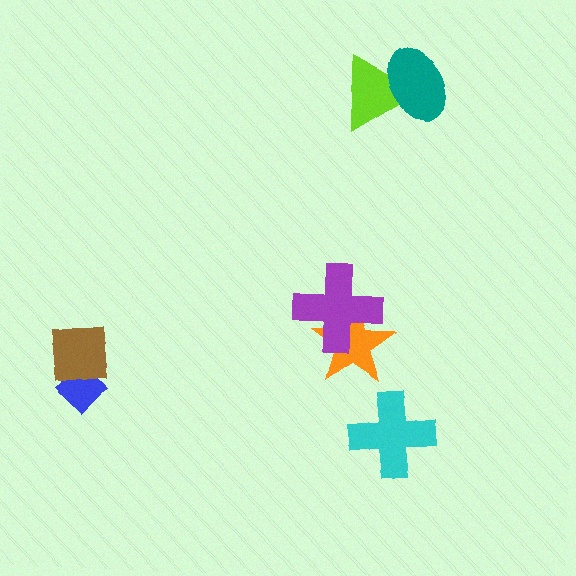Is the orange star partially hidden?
Yes, it is partially covered by another shape.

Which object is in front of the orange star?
The purple cross is in front of the orange star.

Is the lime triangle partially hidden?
Yes, it is partially covered by another shape.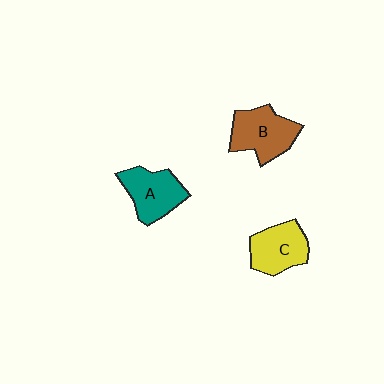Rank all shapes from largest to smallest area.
From largest to smallest: B (brown), A (teal), C (yellow).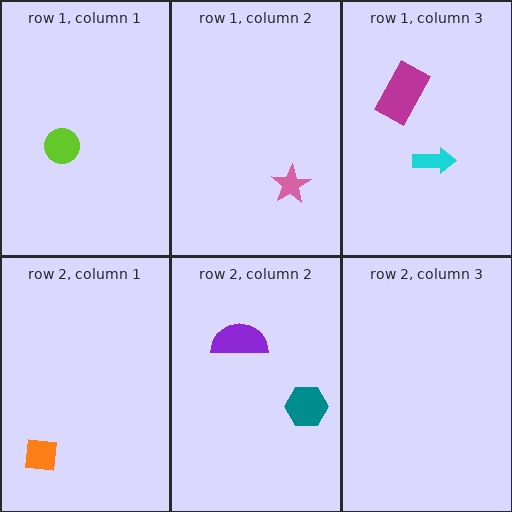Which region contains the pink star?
The row 1, column 2 region.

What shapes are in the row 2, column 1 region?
The orange square.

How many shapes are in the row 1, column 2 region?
1.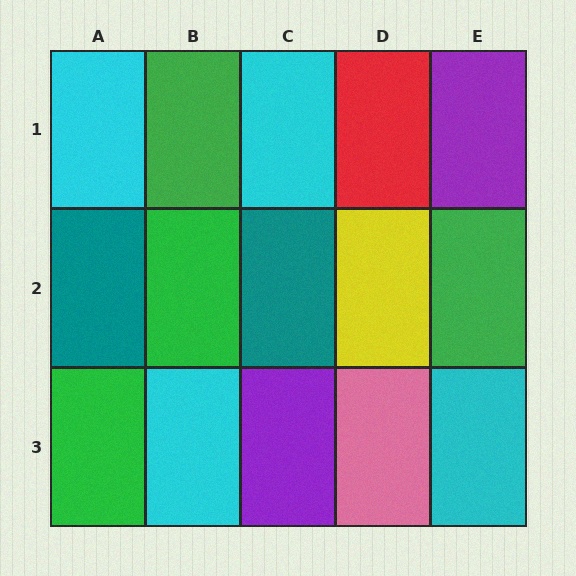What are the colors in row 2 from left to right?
Teal, green, teal, yellow, green.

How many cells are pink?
1 cell is pink.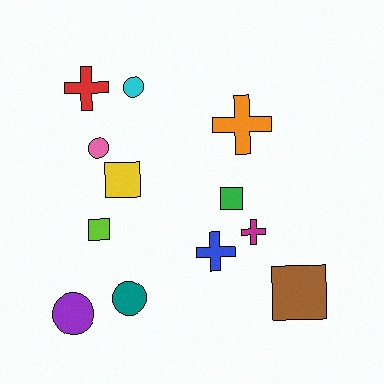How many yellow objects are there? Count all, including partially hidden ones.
There is 1 yellow object.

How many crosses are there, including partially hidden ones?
There are 4 crosses.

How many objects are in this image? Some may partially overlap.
There are 12 objects.